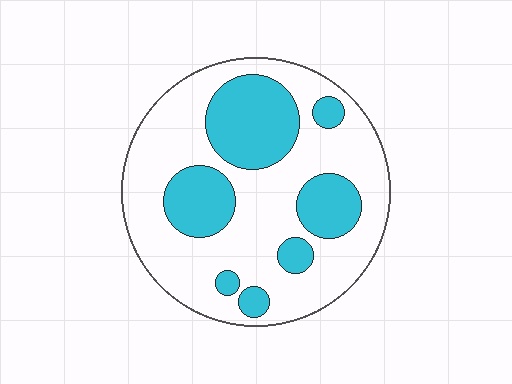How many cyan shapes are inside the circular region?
7.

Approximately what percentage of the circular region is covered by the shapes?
Approximately 30%.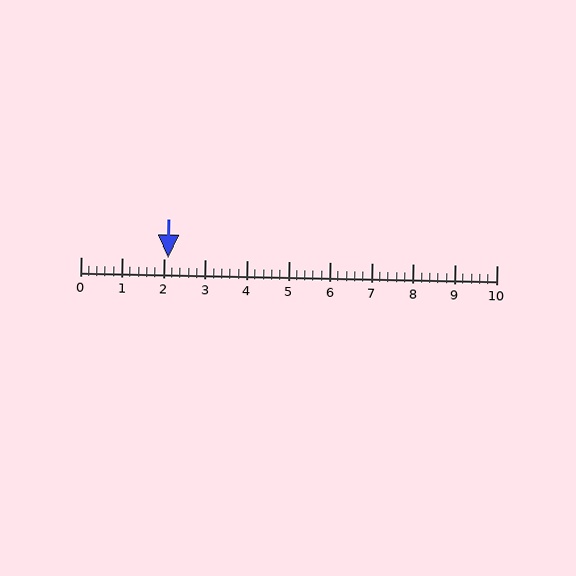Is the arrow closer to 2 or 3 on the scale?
The arrow is closer to 2.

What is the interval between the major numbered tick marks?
The major tick marks are spaced 1 units apart.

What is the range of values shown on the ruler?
The ruler shows values from 0 to 10.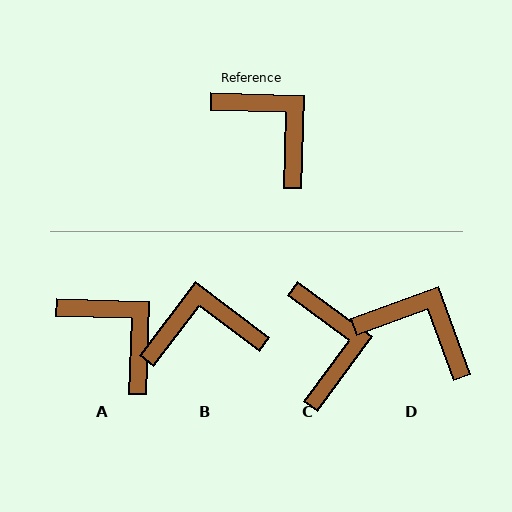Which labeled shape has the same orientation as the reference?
A.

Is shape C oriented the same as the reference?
No, it is off by about 35 degrees.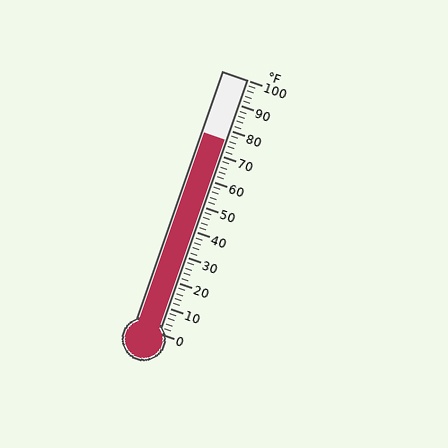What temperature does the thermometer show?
The thermometer shows approximately 76°F.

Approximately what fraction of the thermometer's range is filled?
The thermometer is filled to approximately 75% of its range.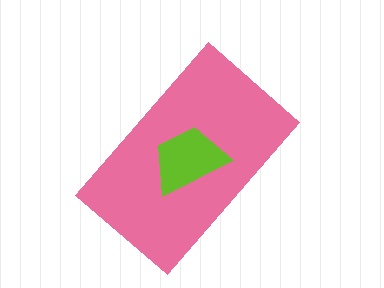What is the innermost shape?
The lime trapezoid.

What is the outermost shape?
The pink rectangle.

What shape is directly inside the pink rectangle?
The lime trapezoid.